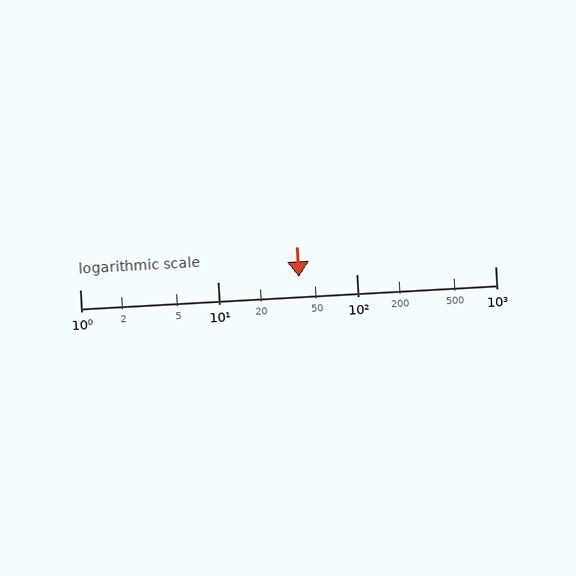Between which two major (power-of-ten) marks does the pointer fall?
The pointer is between 10 and 100.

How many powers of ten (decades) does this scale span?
The scale spans 3 decades, from 1 to 1000.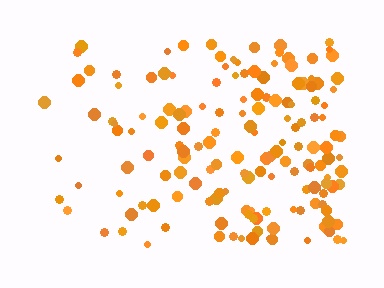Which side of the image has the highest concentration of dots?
The right.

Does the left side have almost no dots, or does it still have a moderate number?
Still a moderate number, just noticeably fewer than the right.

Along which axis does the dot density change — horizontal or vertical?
Horizontal.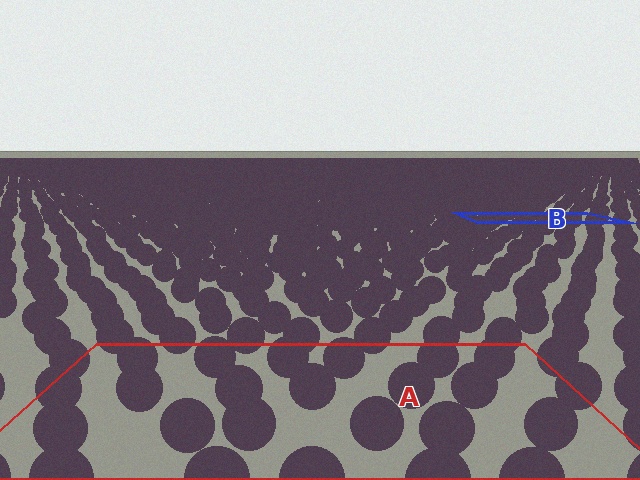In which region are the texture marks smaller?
The texture marks are smaller in region B, because it is farther away.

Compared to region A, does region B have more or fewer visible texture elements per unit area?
Region B has more texture elements per unit area — they are packed more densely because it is farther away.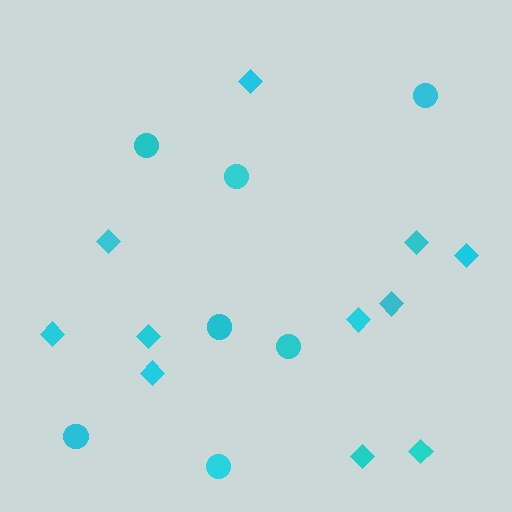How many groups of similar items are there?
There are 2 groups: one group of circles (7) and one group of diamonds (11).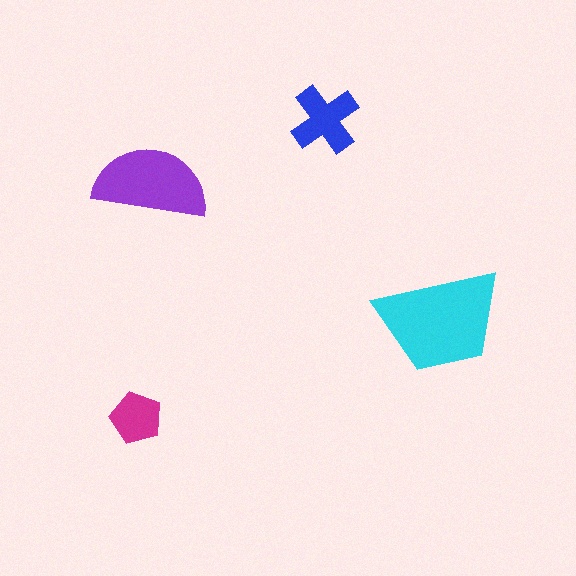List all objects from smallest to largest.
The magenta pentagon, the blue cross, the purple semicircle, the cyan trapezoid.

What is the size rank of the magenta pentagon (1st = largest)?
4th.